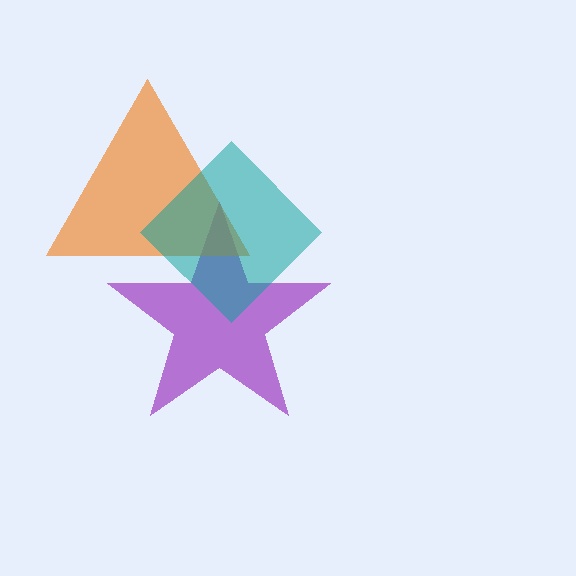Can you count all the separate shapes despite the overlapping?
Yes, there are 3 separate shapes.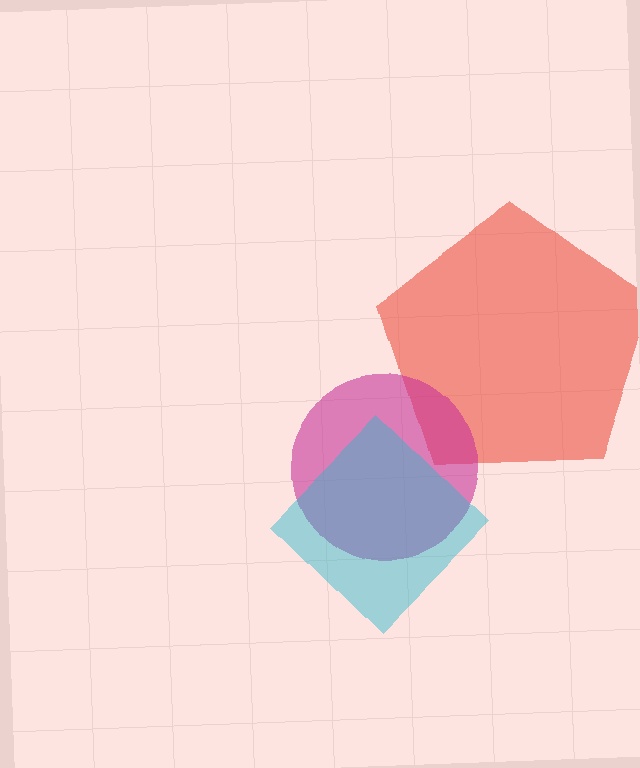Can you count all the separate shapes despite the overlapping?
Yes, there are 3 separate shapes.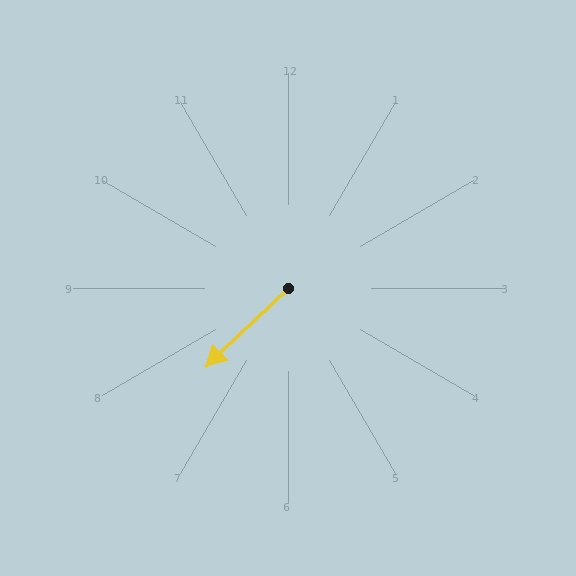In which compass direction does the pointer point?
Southwest.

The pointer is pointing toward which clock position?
Roughly 8 o'clock.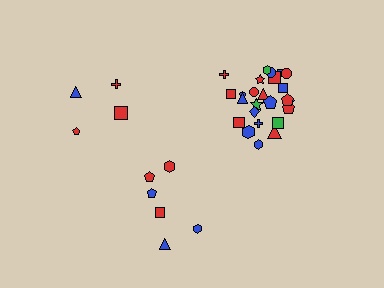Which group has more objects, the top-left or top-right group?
The top-right group.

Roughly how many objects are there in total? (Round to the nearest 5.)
Roughly 35 objects in total.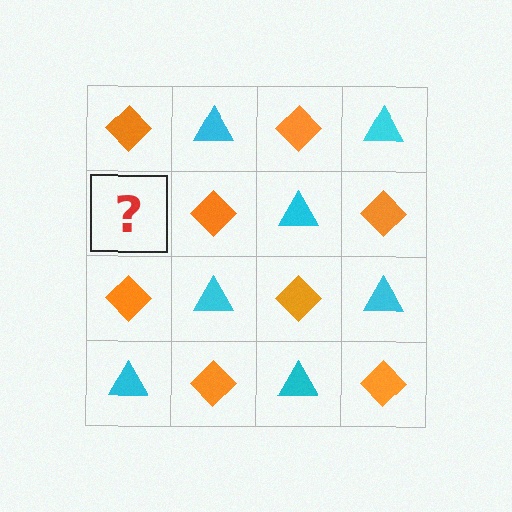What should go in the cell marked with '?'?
The missing cell should contain a cyan triangle.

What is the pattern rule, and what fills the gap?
The rule is that it alternates orange diamond and cyan triangle in a checkerboard pattern. The gap should be filled with a cyan triangle.